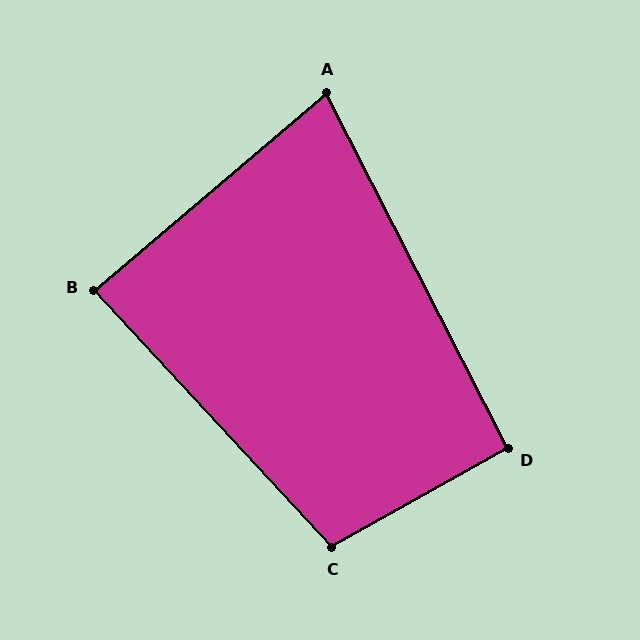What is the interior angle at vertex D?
Approximately 92 degrees (approximately right).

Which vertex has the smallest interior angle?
A, at approximately 76 degrees.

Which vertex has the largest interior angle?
C, at approximately 104 degrees.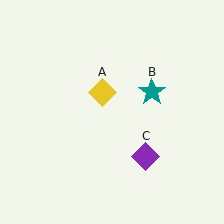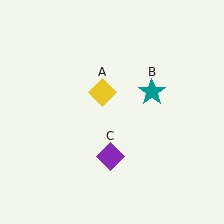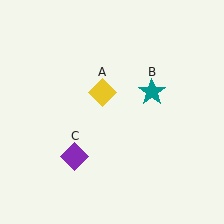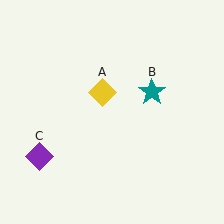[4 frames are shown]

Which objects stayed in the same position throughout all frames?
Yellow diamond (object A) and teal star (object B) remained stationary.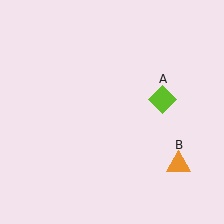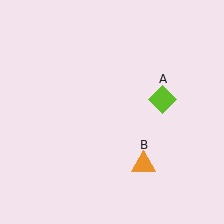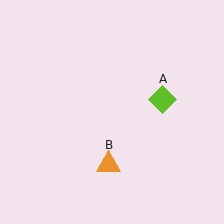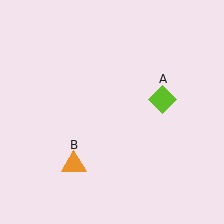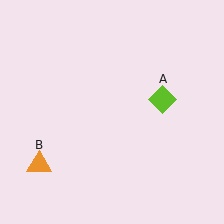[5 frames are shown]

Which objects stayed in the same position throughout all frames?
Lime diamond (object A) remained stationary.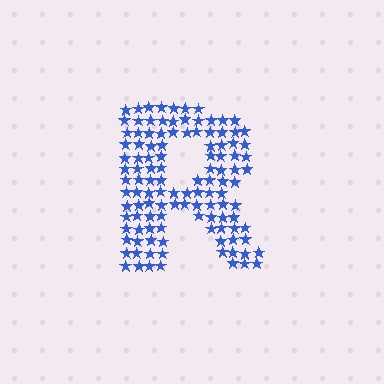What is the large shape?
The large shape is the letter R.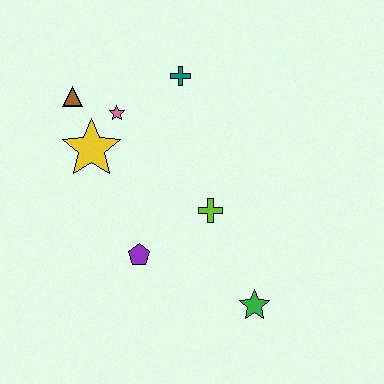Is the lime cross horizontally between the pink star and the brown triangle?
No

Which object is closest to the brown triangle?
The pink star is closest to the brown triangle.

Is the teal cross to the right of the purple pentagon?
Yes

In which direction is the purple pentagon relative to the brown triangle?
The purple pentagon is below the brown triangle.